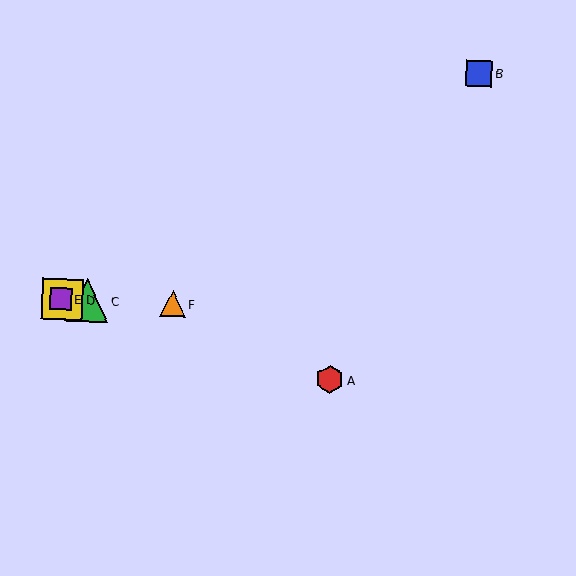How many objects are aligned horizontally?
4 objects (C, D, E, F) are aligned horizontally.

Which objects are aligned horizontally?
Objects C, D, E, F are aligned horizontally.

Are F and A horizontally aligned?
No, F is at y≈304 and A is at y≈379.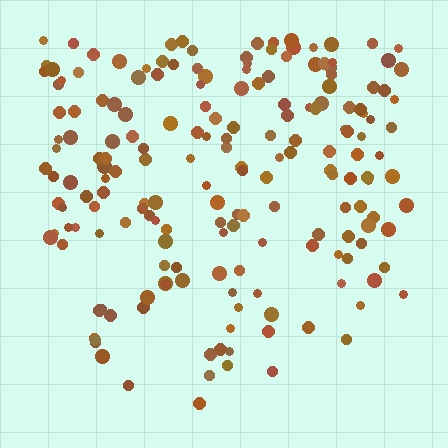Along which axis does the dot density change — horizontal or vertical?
Vertical.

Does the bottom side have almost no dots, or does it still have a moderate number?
Still a moderate number, just noticeably fewer than the top.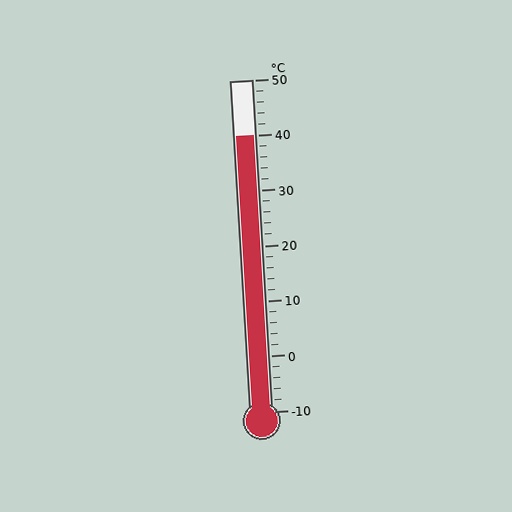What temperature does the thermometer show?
The thermometer shows approximately 40°C.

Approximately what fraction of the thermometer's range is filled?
The thermometer is filled to approximately 85% of its range.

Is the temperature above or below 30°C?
The temperature is above 30°C.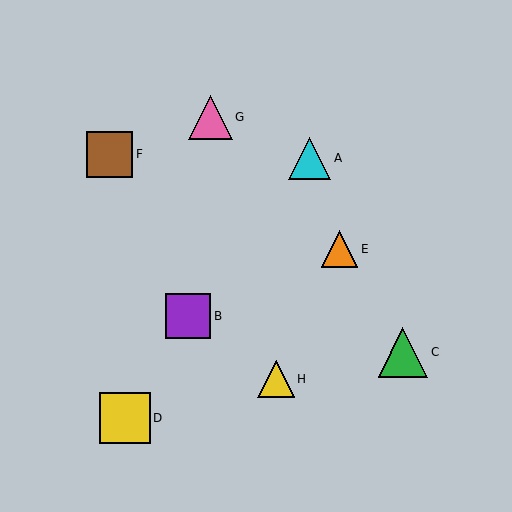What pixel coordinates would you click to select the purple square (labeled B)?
Click at (188, 316) to select the purple square B.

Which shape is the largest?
The yellow square (labeled D) is the largest.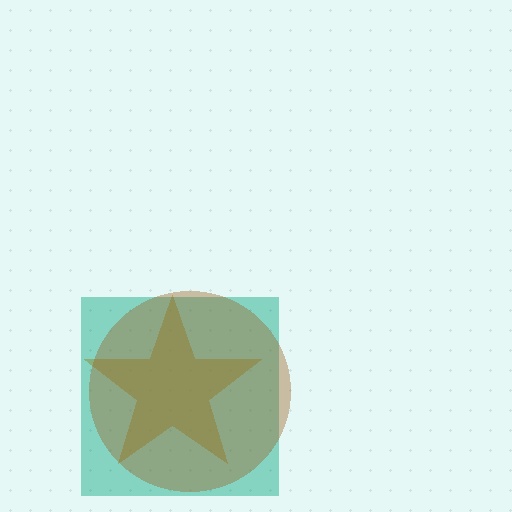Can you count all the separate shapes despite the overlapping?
Yes, there are 3 separate shapes.